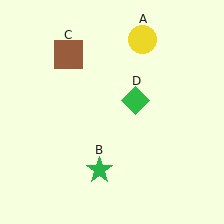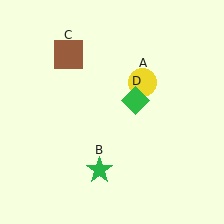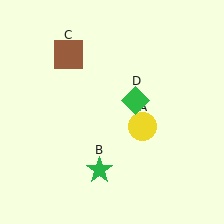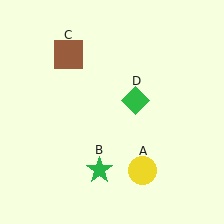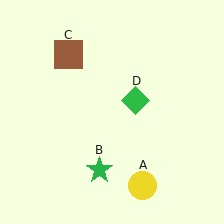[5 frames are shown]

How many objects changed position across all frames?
1 object changed position: yellow circle (object A).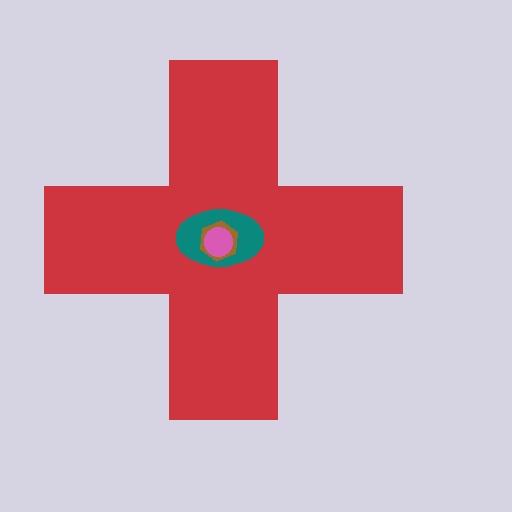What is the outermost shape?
The red cross.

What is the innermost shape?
The pink circle.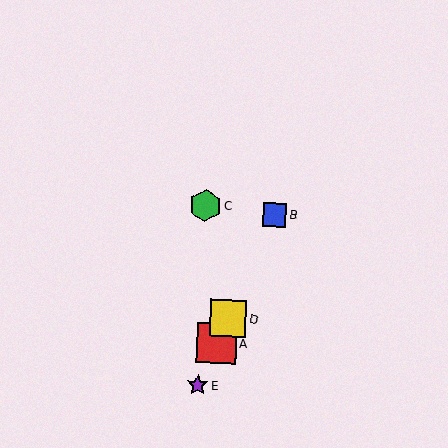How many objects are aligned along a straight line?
4 objects (A, B, D, E) are aligned along a straight line.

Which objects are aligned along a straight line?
Objects A, B, D, E are aligned along a straight line.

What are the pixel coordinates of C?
Object C is at (205, 205).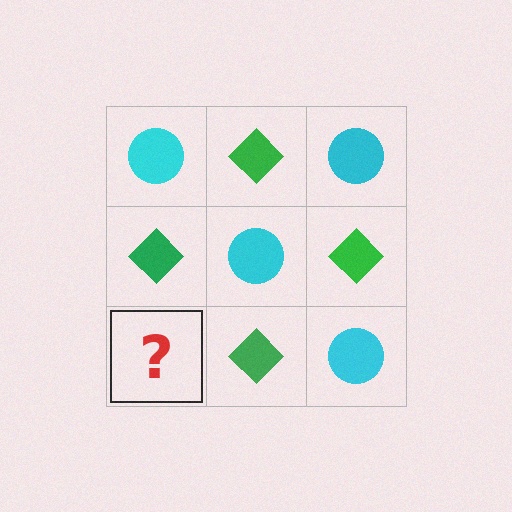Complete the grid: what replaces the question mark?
The question mark should be replaced with a cyan circle.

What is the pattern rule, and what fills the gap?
The rule is that it alternates cyan circle and green diamond in a checkerboard pattern. The gap should be filled with a cyan circle.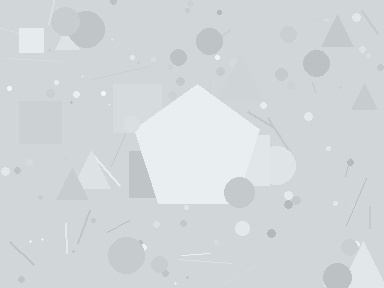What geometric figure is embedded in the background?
A pentagon is embedded in the background.